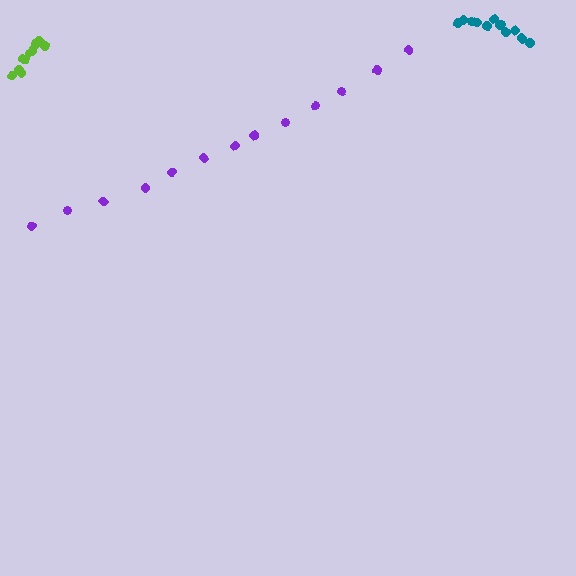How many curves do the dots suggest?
There are 3 distinct paths.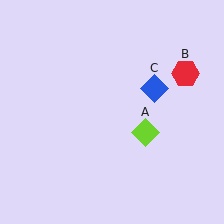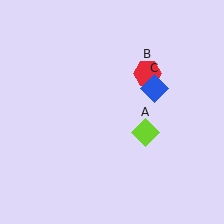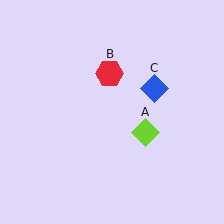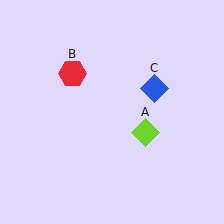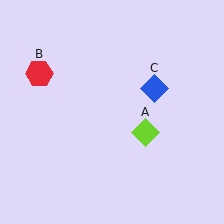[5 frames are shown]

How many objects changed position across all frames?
1 object changed position: red hexagon (object B).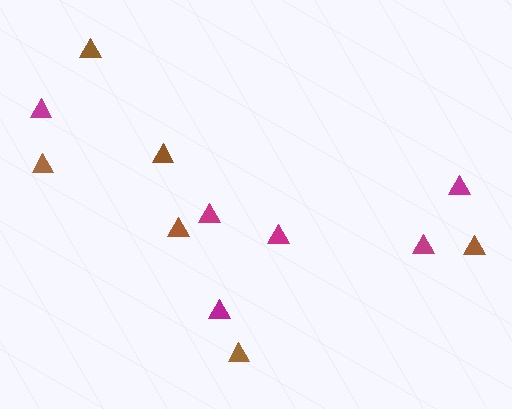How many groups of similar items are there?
There are 2 groups: one group of brown triangles (6) and one group of magenta triangles (6).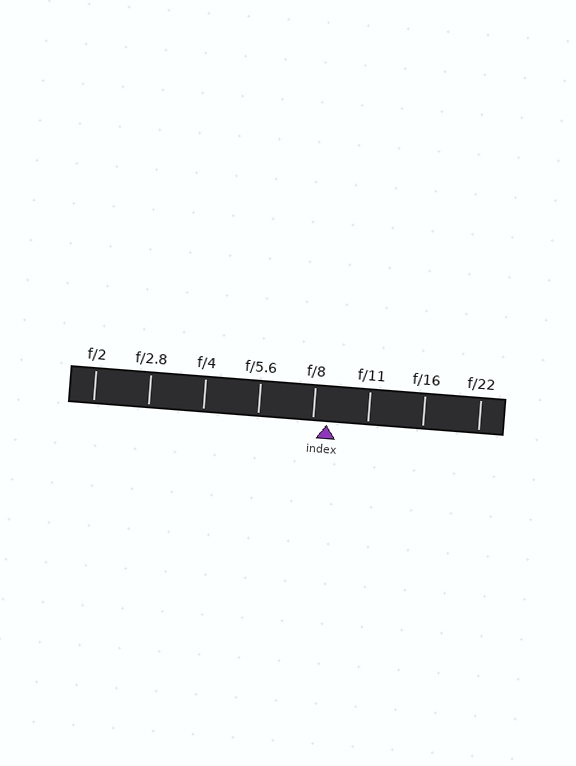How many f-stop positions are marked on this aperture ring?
There are 8 f-stop positions marked.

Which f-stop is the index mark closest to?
The index mark is closest to f/8.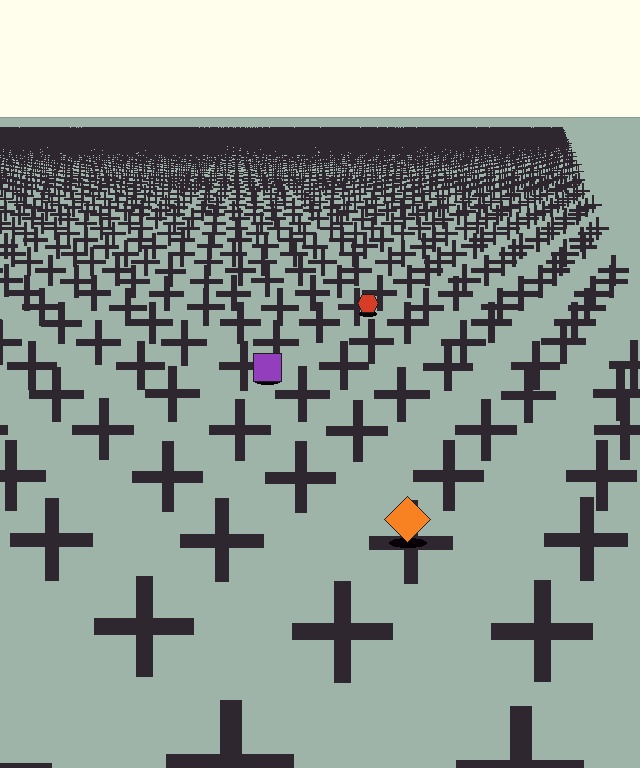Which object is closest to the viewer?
The orange diamond is closest. The texture marks near it are larger and more spread out.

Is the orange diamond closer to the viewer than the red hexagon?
Yes. The orange diamond is closer — you can tell from the texture gradient: the ground texture is coarser near it.